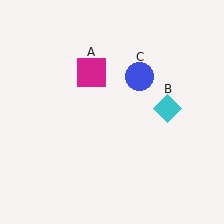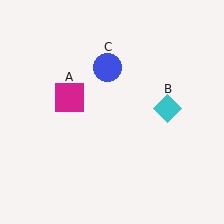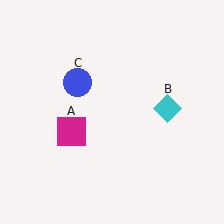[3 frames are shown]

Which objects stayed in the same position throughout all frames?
Cyan diamond (object B) remained stationary.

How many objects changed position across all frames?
2 objects changed position: magenta square (object A), blue circle (object C).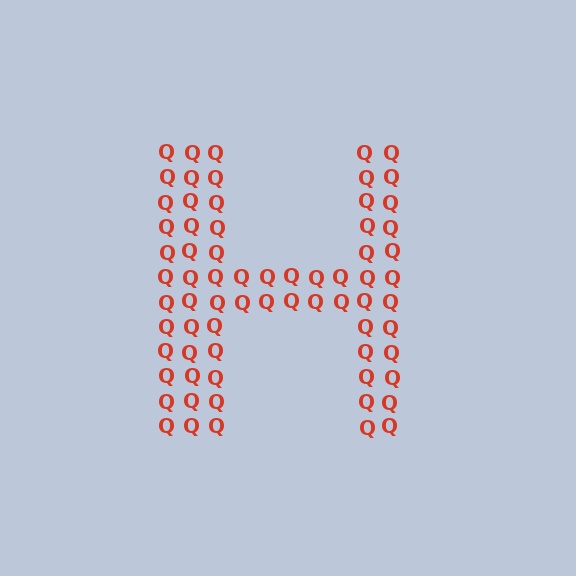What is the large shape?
The large shape is the letter H.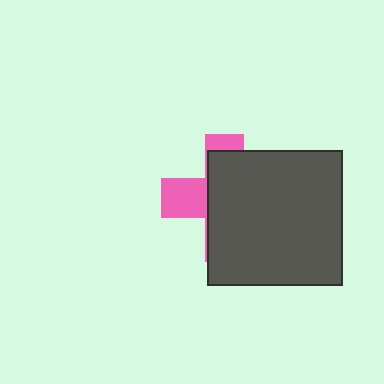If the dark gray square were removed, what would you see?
You would see the complete pink cross.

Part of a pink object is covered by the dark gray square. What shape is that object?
It is a cross.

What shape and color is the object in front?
The object in front is a dark gray square.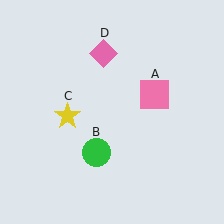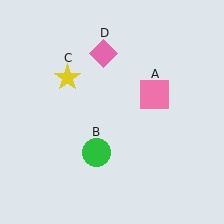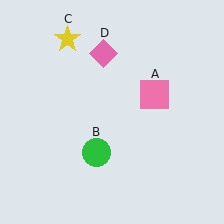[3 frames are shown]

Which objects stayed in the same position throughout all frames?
Pink square (object A) and green circle (object B) and pink diamond (object D) remained stationary.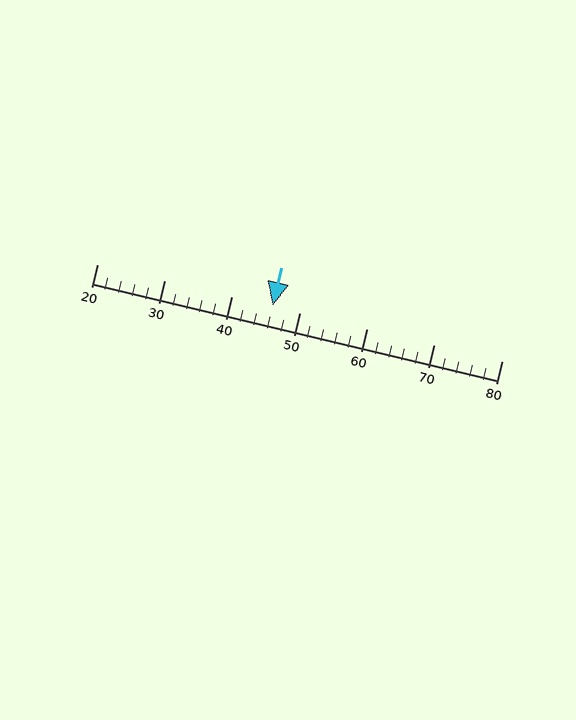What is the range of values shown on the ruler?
The ruler shows values from 20 to 80.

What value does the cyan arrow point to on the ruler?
The cyan arrow points to approximately 46.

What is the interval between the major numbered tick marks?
The major tick marks are spaced 10 units apart.